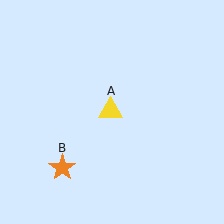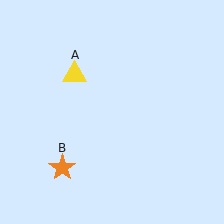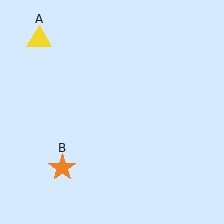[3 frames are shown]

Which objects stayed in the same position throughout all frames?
Orange star (object B) remained stationary.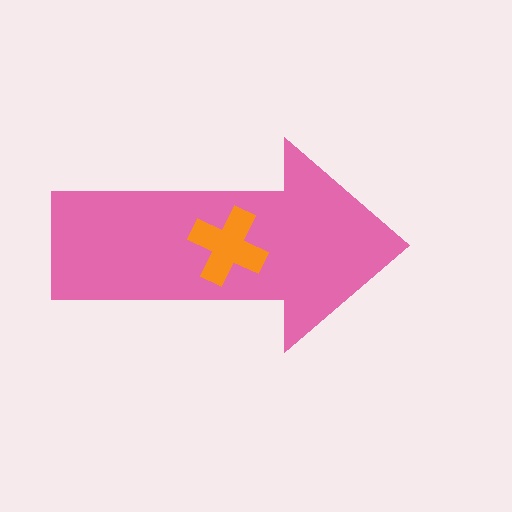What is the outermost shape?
The pink arrow.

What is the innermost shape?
The orange cross.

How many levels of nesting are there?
2.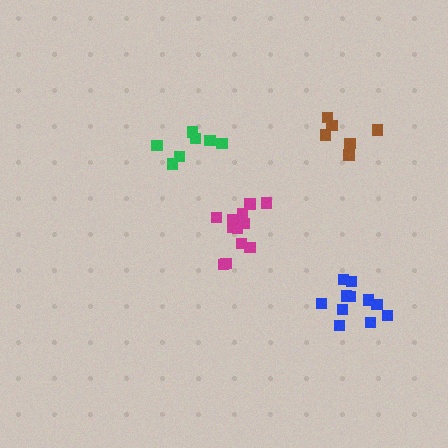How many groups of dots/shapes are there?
There are 4 groups.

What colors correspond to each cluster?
The clusters are colored: magenta, brown, blue, green.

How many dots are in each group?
Group 1: 12 dots, Group 2: 6 dots, Group 3: 11 dots, Group 4: 7 dots (36 total).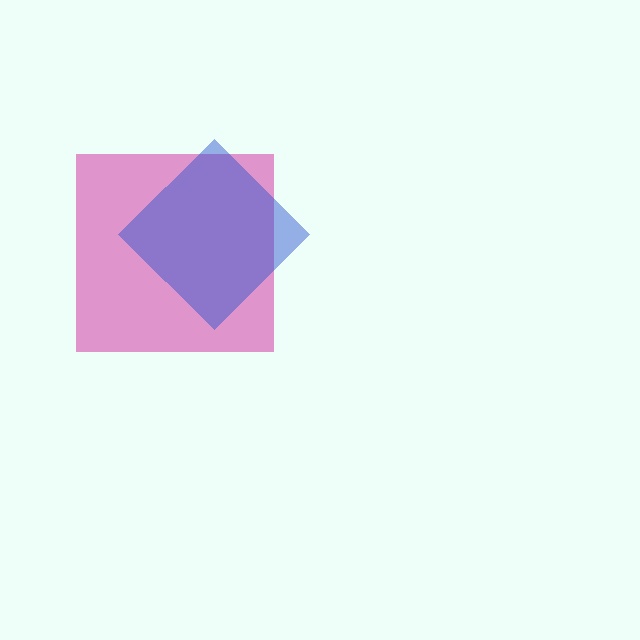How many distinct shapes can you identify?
There are 2 distinct shapes: a magenta square, a blue diamond.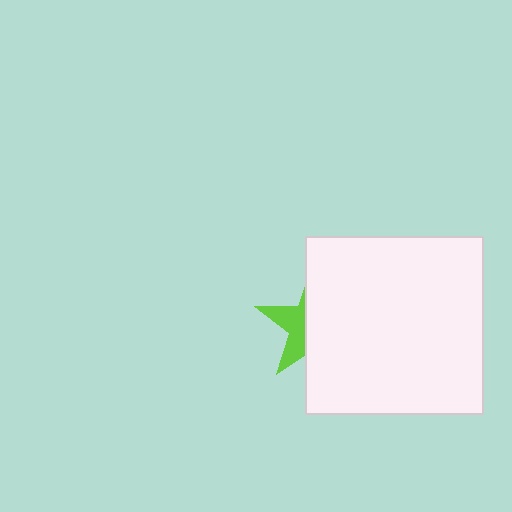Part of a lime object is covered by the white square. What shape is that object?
It is a star.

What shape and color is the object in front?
The object in front is a white square.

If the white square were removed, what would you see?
You would see the complete lime star.